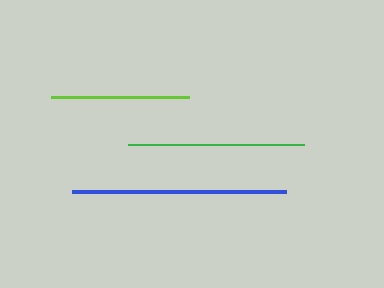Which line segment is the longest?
The blue line is the longest at approximately 214 pixels.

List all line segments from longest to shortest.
From longest to shortest: blue, green, lime.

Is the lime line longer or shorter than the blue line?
The blue line is longer than the lime line.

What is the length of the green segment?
The green segment is approximately 176 pixels long.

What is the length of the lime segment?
The lime segment is approximately 138 pixels long.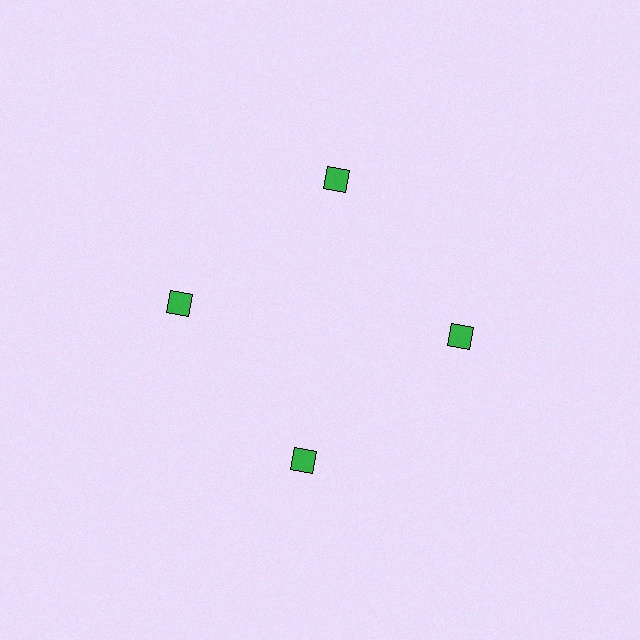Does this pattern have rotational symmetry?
Yes, this pattern has 4-fold rotational symmetry. It looks the same after rotating 90 degrees around the center.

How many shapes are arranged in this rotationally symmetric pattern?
There are 4 shapes, arranged in 4 groups of 1.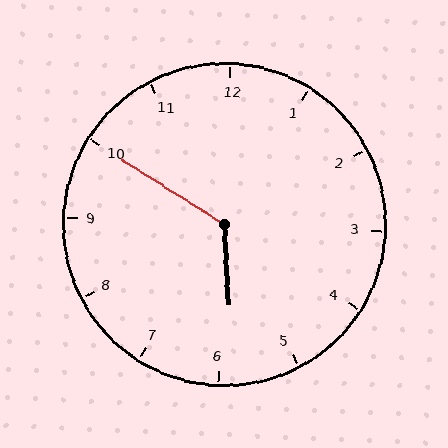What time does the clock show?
5:50.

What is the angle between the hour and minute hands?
Approximately 125 degrees.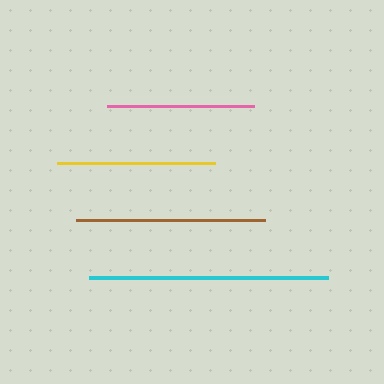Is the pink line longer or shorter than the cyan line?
The cyan line is longer than the pink line.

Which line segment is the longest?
The cyan line is the longest at approximately 238 pixels.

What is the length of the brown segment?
The brown segment is approximately 190 pixels long.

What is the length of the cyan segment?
The cyan segment is approximately 238 pixels long.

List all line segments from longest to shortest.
From longest to shortest: cyan, brown, yellow, pink.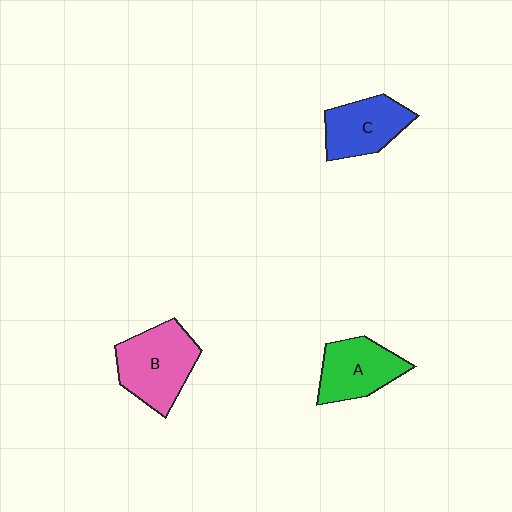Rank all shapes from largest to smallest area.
From largest to smallest: B (pink), A (green), C (blue).